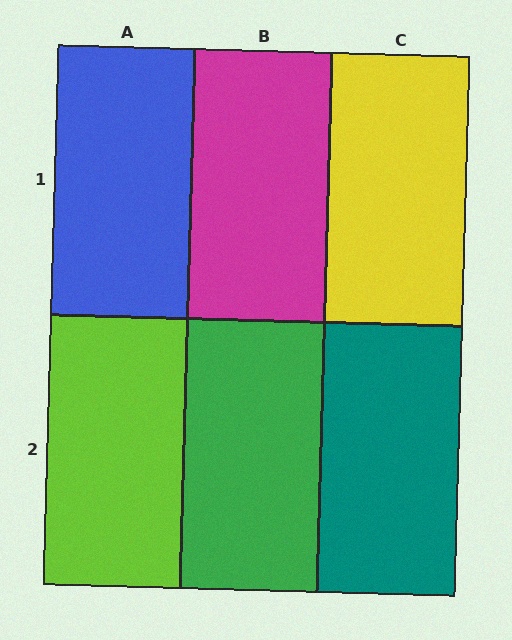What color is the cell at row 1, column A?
Blue.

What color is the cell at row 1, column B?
Magenta.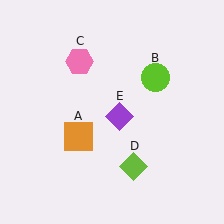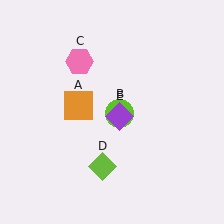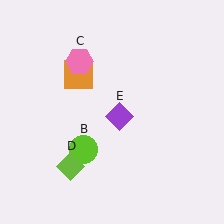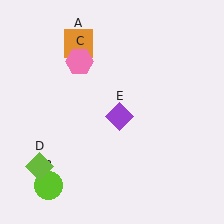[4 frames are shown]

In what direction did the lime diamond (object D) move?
The lime diamond (object D) moved left.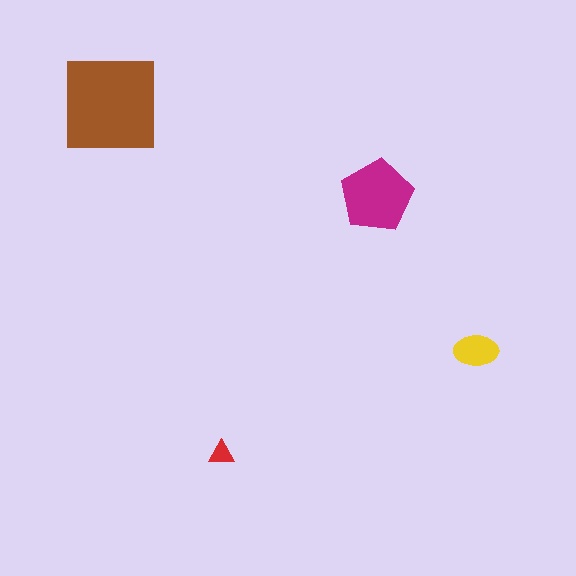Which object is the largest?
The brown square.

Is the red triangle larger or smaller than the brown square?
Smaller.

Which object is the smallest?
The red triangle.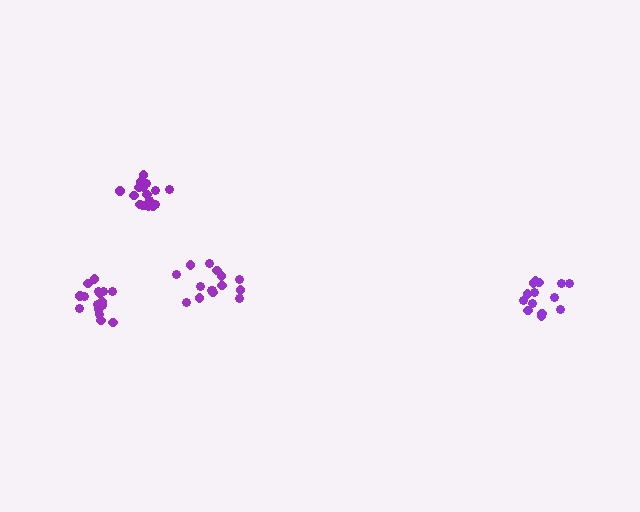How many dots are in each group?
Group 1: 17 dots, Group 2: 15 dots, Group 3: 14 dots, Group 4: 16 dots (62 total).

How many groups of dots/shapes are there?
There are 4 groups.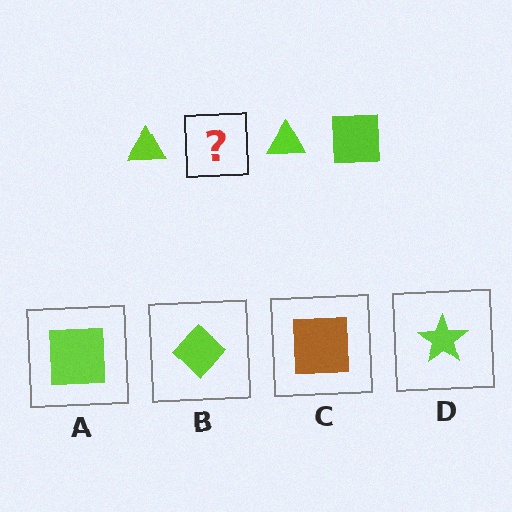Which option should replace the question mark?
Option A.